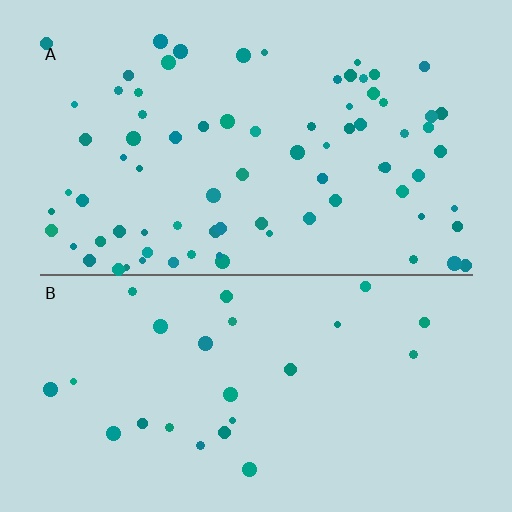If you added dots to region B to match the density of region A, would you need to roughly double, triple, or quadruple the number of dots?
Approximately triple.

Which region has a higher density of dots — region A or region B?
A (the top).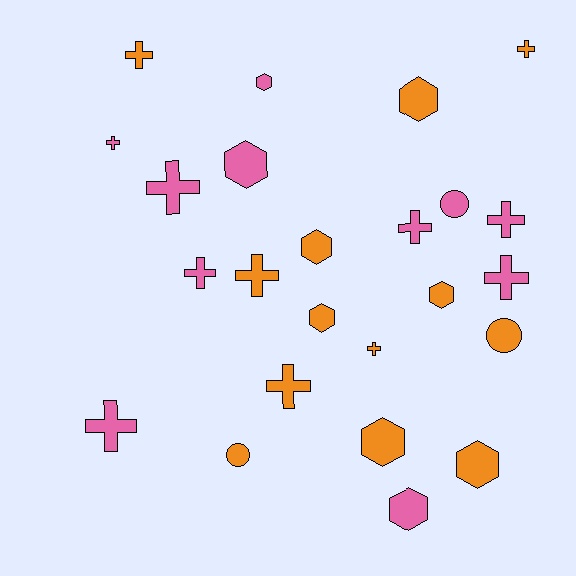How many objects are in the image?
There are 24 objects.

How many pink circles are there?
There is 1 pink circle.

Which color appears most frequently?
Orange, with 13 objects.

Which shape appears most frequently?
Cross, with 12 objects.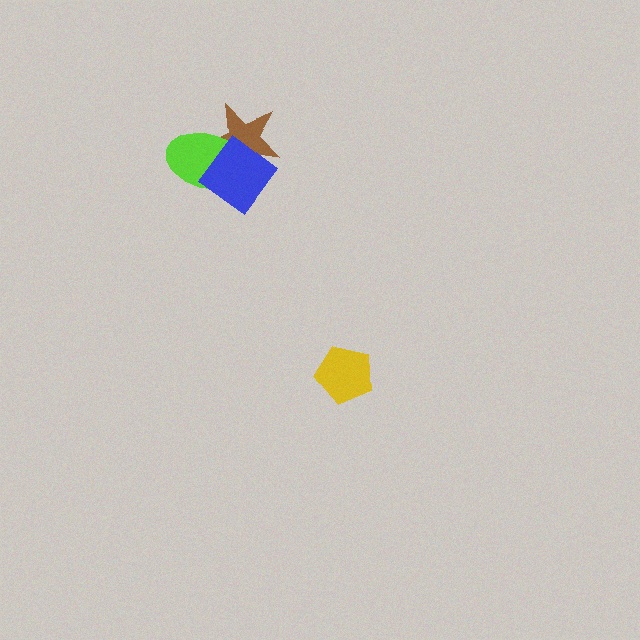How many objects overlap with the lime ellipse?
2 objects overlap with the lime ellipse.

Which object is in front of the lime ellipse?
The blue diamond is in front of the lime ellipse.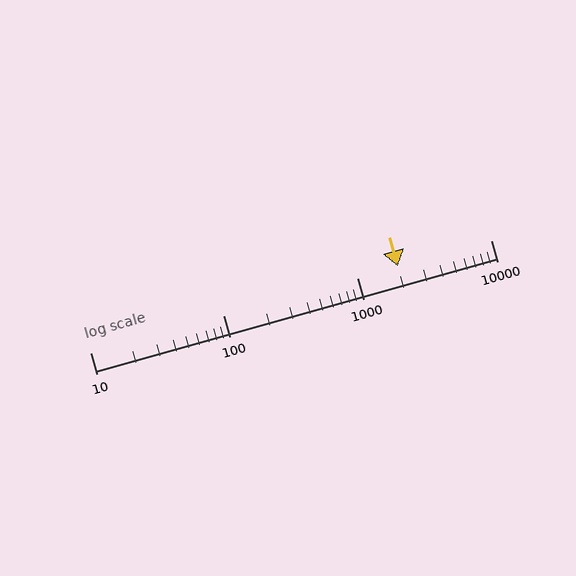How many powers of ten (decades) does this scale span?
The scale spans 3 decades, from 10 to 10000.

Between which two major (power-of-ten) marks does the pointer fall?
The pointer is between 1000 and 10000.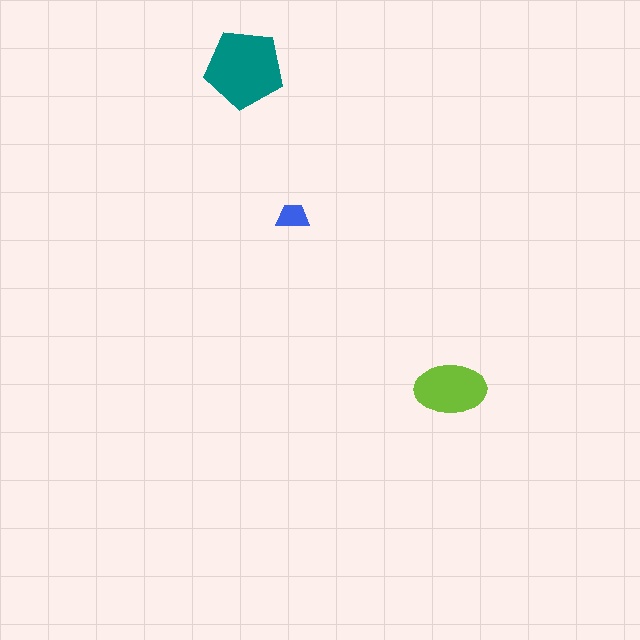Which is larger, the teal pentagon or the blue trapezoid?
The teal pentagon.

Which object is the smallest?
The blue trapezoid.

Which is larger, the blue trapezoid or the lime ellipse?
The lime ellipse.